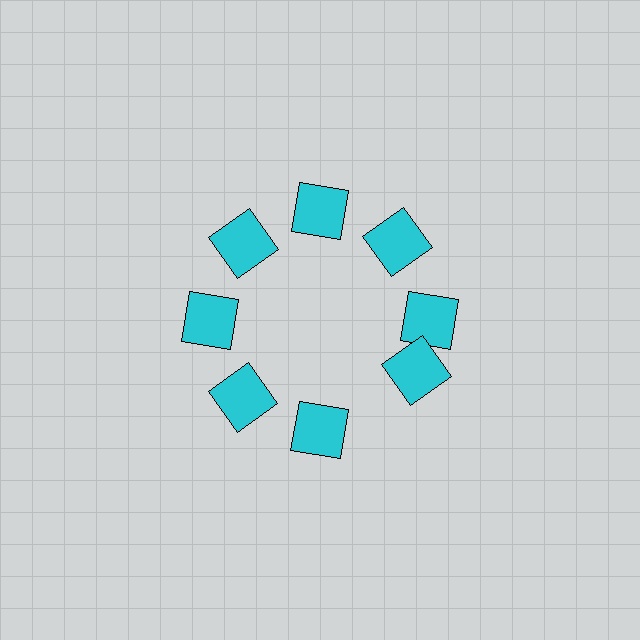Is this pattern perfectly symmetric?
No. The 8 cyan squares are arranged in a ring, but one element near the 4 o'clock position is rotated out of alignment along the ring, breaking the 8-fold rotational symmetry.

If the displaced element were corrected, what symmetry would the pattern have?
It would have 8-fold rotational symmetry — the pattern would map onto itself every 45 degrees.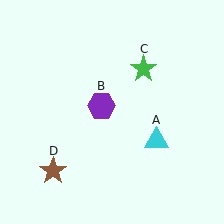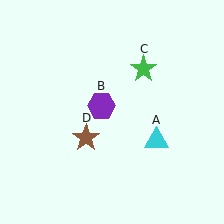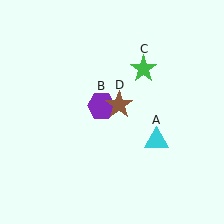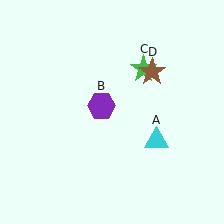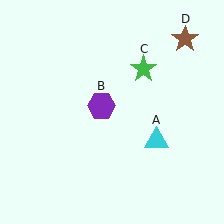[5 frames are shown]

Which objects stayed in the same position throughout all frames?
Cyan triangle (object A) and purple hexagon (object B) and green star (object C) remained stationary.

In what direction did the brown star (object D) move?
The brown star (object D) moved up and to the right.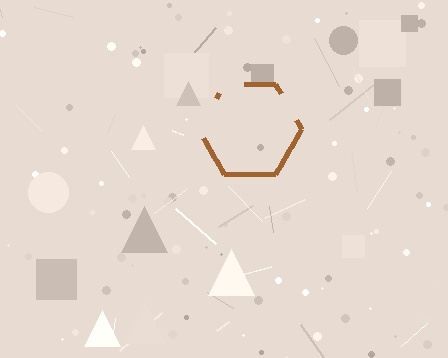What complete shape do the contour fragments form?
The contour fragments form a hexagon.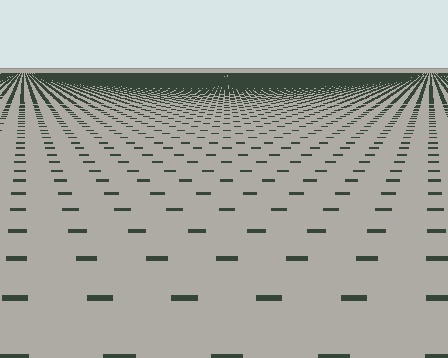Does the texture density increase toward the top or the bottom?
Density increases toward the top.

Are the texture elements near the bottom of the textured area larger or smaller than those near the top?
Larger. Near the bottom, elements are closer to the viewer and appear at a bigger on-screen size.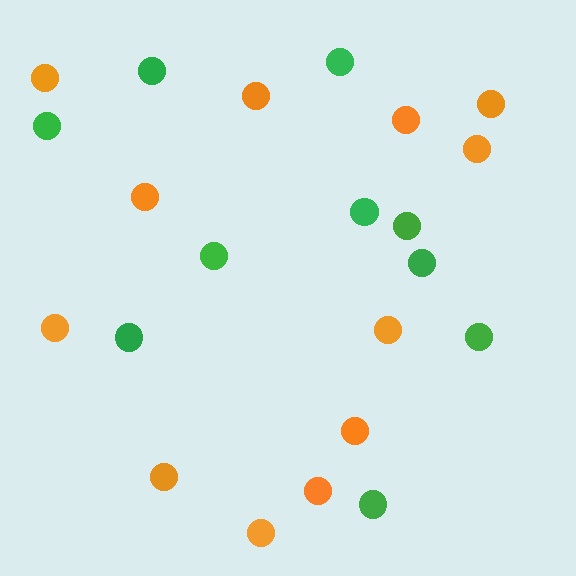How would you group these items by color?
There are 2 groups: one group of orange circles (12) and one group of green circles (10).